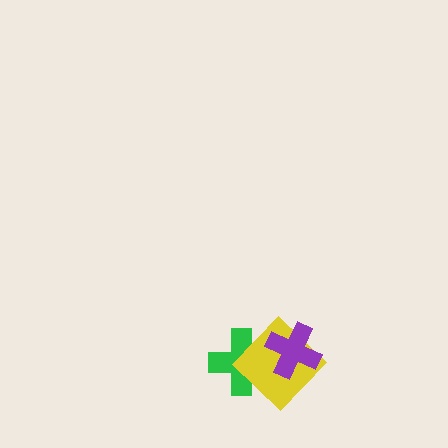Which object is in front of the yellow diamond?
The purple cross is in front of the yellow diamond.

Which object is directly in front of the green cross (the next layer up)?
The yellow diamond is directly in front of the green cross.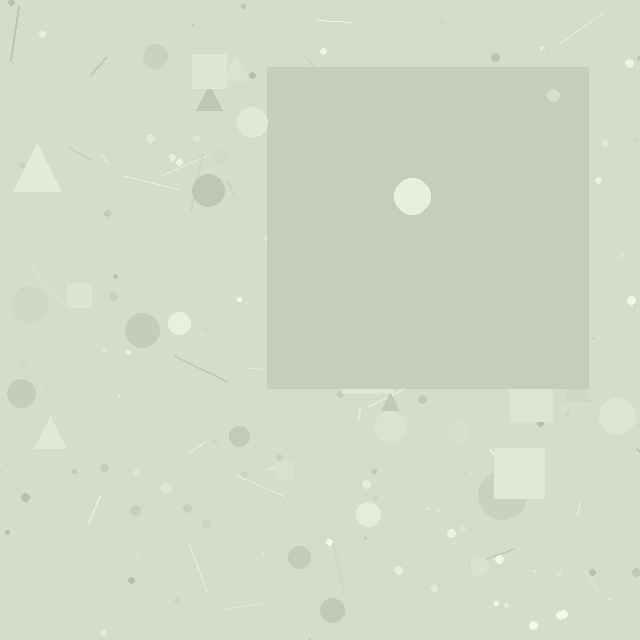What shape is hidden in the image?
A square is hidden in the image.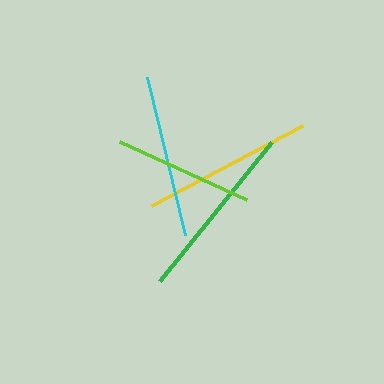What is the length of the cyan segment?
The cyan segment is approximately 163 pixels long.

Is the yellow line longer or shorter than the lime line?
The yellow line is longer than the lime line.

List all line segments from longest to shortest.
From longest to shortest: green, yellow, cyan, lime.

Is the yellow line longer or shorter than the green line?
The green line is longer than the yellow line.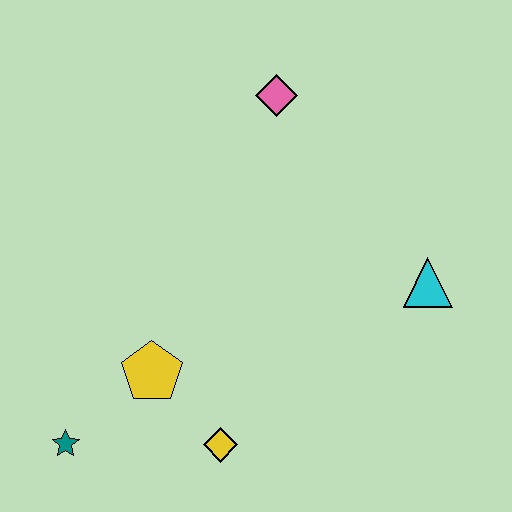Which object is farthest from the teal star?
The pink diamond is farthest from the teal star.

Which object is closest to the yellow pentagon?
The yellow diamond is closest to the yellow pentagon.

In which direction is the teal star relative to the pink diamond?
The teal star is below the pink diamond.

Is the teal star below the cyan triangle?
Yes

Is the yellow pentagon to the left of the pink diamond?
Yes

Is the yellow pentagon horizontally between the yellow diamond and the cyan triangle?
No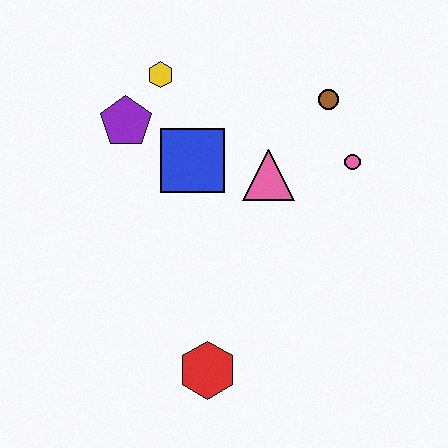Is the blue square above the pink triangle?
Yes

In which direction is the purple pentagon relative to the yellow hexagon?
The purple pentagon is below the yellow hexagon.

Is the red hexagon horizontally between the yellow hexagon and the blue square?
No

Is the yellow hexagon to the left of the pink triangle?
Yes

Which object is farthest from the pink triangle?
The red hexagon is farthest from the pink triangle.